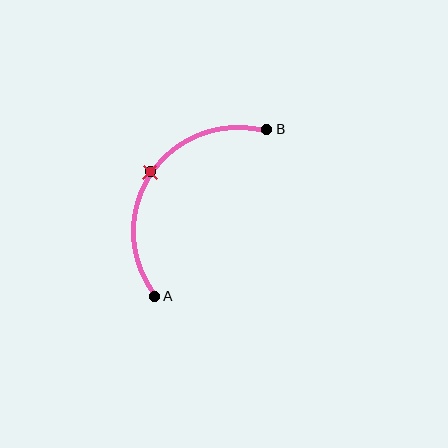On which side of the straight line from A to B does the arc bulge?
The arc bulges above and to the left of the straight line connecting A and B.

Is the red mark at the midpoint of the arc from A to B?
Yes. The red mark lies on the arc at equal arc-length from both A and B — it is the arc midpoint.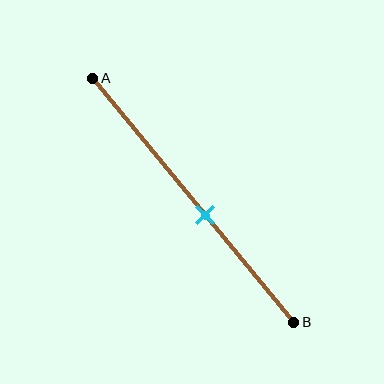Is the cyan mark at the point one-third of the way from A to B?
No, the mark is at about 55% from A, not at the 33% one-third point.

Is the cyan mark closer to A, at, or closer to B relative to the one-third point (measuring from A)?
The cyan mark is closer to point B than the one-third point of segment AB.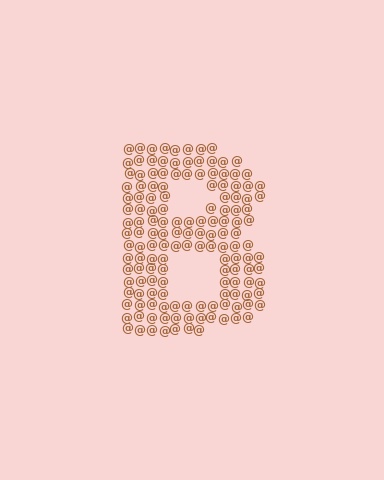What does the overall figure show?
The overall figure shows the letter B.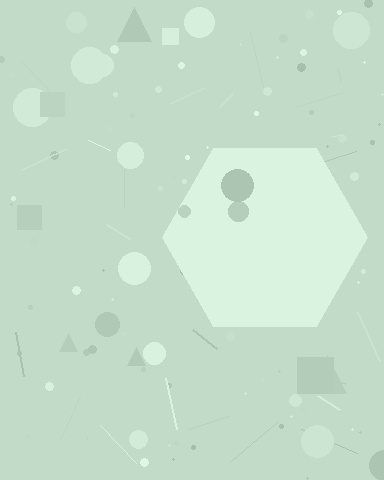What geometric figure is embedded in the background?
A hexagon is embedded in the background.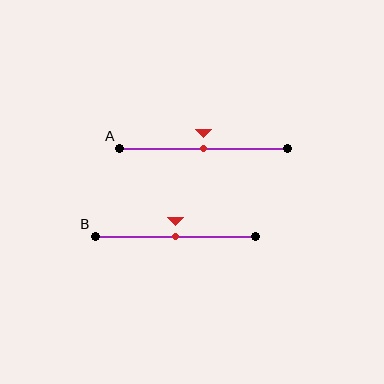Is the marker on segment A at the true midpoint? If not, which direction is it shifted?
Yes, the marker on segment A is at the true midpoint.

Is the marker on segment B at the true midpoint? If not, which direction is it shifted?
Yes, the marker on segment B is at the true midpoint.